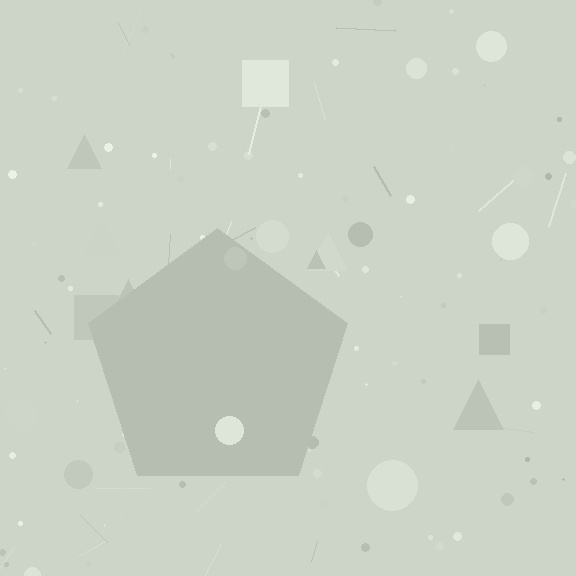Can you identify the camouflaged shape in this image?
The camouflaged shape is a pentagon.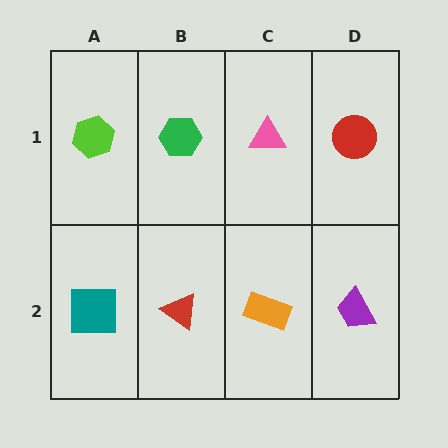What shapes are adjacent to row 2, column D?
A red circle (row 1, column D), an orange rectangle (row 2, column C).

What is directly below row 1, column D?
A purple trapezoid.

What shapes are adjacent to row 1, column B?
A red triangle (row 2, column B), a lime hexagon (row 1, column A), a pink triangle (row 1, column C).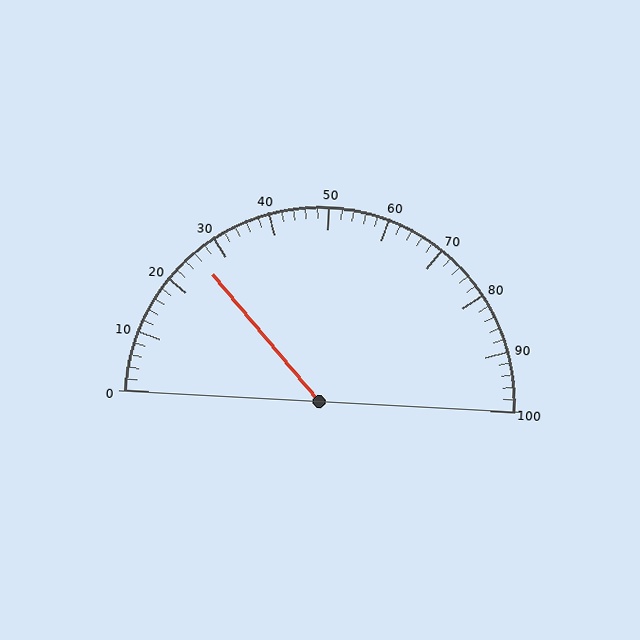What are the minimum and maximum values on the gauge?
The gauge ranges from 0 to 100.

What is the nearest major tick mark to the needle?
The nearest major tick mark is 30.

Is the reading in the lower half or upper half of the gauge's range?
The reading is in the lower half of the range (0 to 100).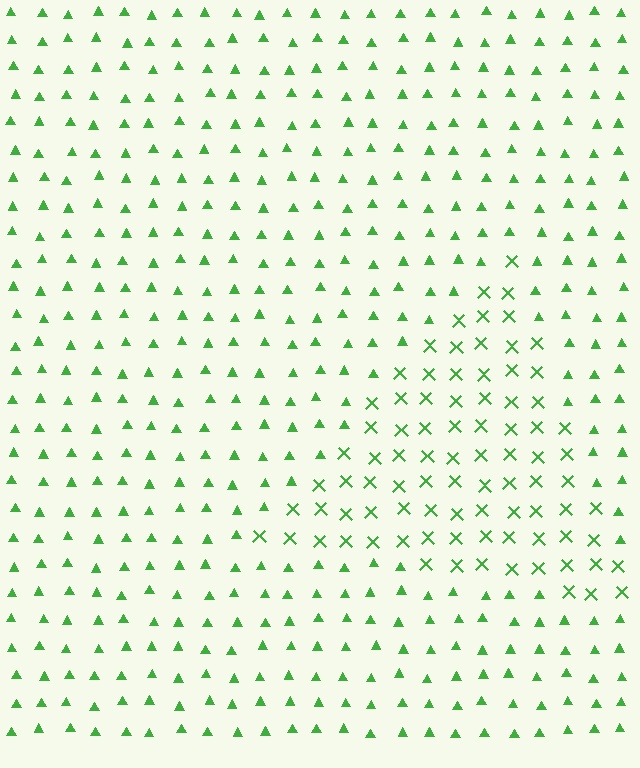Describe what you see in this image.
The image is filled with small green elements arranged in a uniform grid. A triangle-shaped region contains X marks, while the surrounding area contains triangles. The boundary is defined purely by the change in element shape.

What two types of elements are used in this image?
The image uses X marks inside the triangle region and triangles outside it.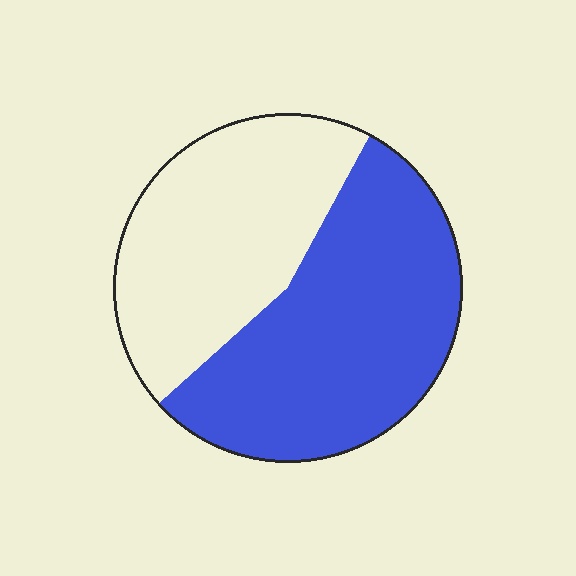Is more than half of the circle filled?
Yes.